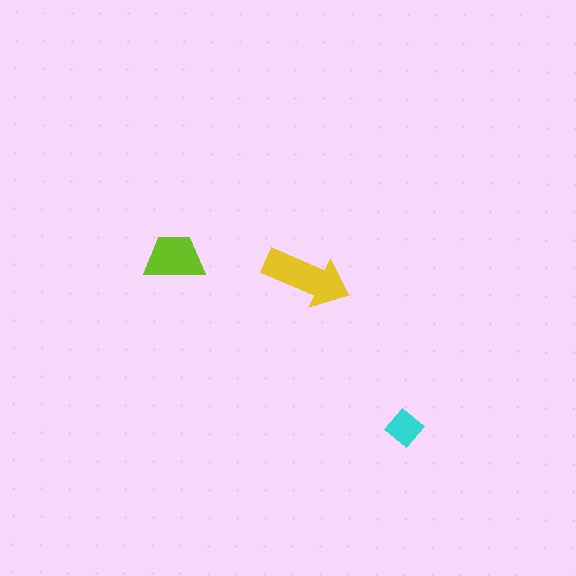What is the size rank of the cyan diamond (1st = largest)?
3rd.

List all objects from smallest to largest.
The cyan diamond, the lime trapezoid, the yellow arrow.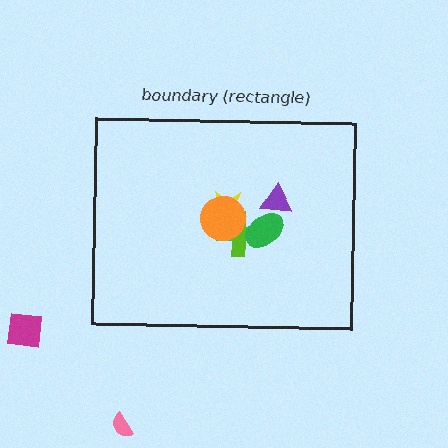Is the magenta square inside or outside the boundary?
Outside.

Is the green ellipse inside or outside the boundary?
Inside.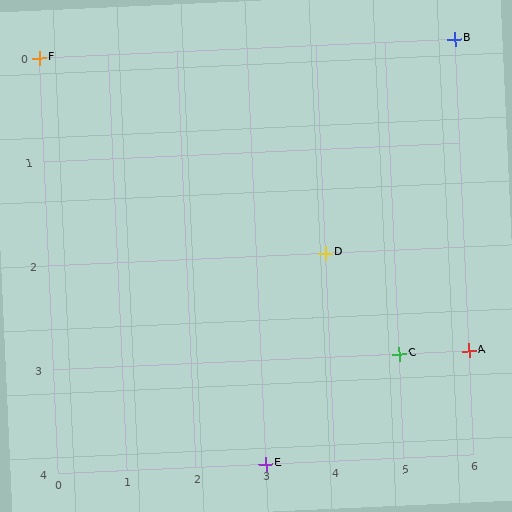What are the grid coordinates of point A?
Point A is at grid coordinates (6, 3).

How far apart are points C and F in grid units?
Points C and F are 5 columns and 3 rows apart (about 5.8 grid units diagonally).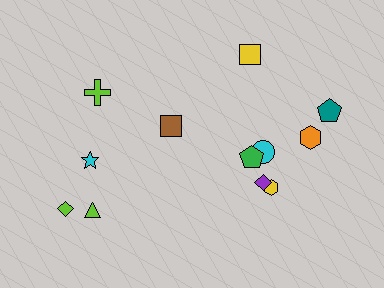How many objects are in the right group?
There are 7 objects.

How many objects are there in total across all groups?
There are 12 objects.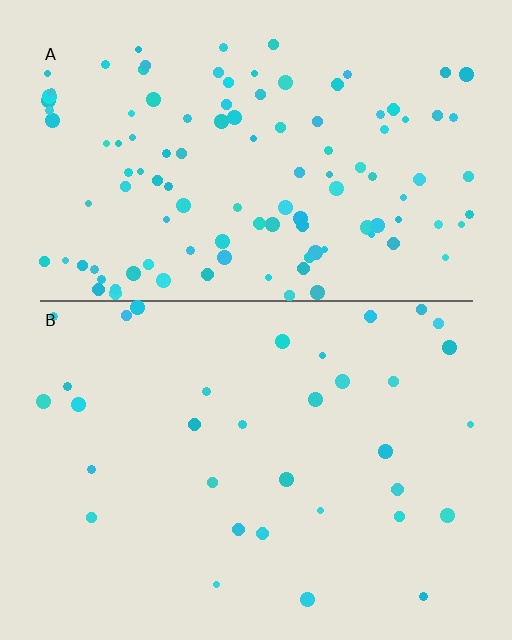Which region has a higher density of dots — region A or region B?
A (the top).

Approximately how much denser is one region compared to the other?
Approximately 3.4× — region A over region B.